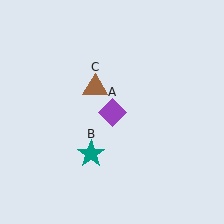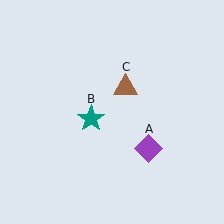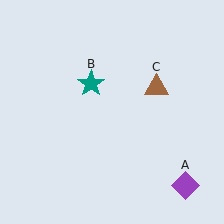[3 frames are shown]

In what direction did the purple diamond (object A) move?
The purple diamond (object A) moved down and to the right.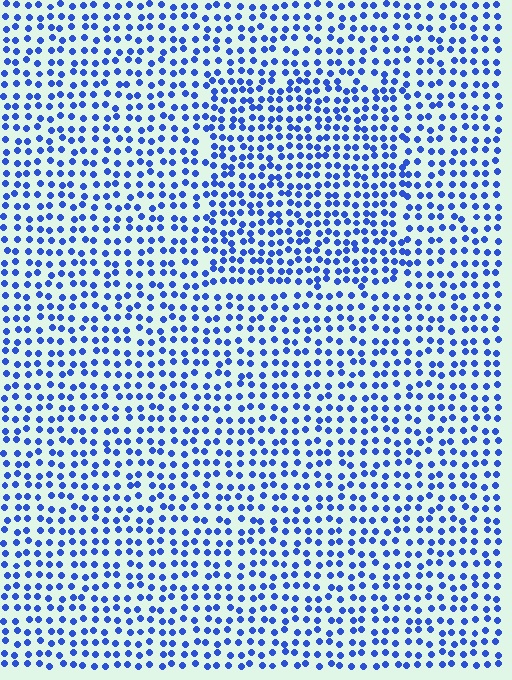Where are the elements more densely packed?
The elements are more densely packed inside the rectangle boundary.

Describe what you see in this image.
The image contains small blue elements arranged at two different densities. A rectangle-shaped region is visible where the elements are more densely packed than the surrounding area.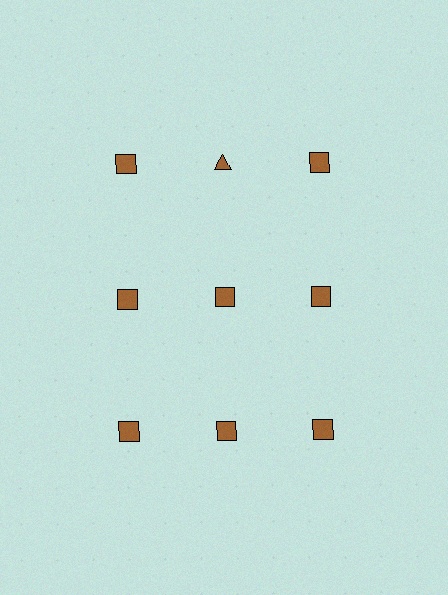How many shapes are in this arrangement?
There are 9 shapes arranged in a grid pattern.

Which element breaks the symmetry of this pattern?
The brown triangle in the top row, second from left column breaks the symmetry. All other shapes are brown squares.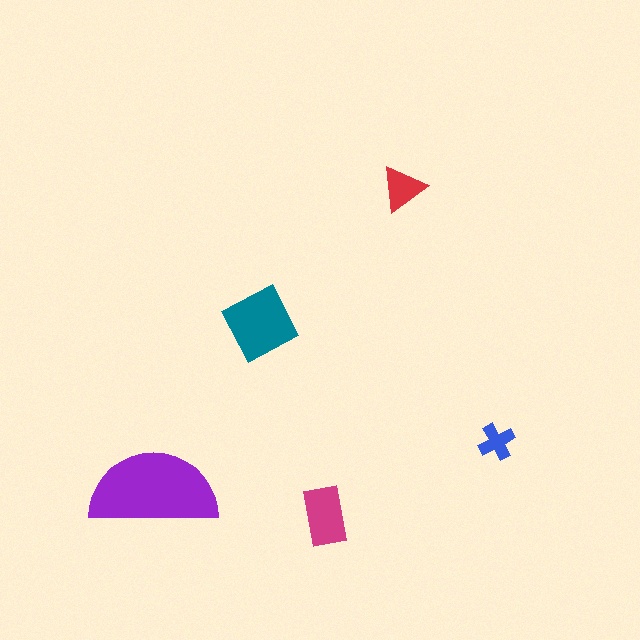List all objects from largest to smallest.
The purple semicircle, the teal square, the magenta rectangle, the red triangle, the blue cross.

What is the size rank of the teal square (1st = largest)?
2nd.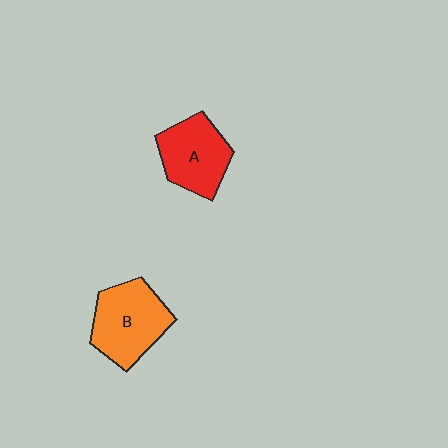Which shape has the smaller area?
Shape A (red).